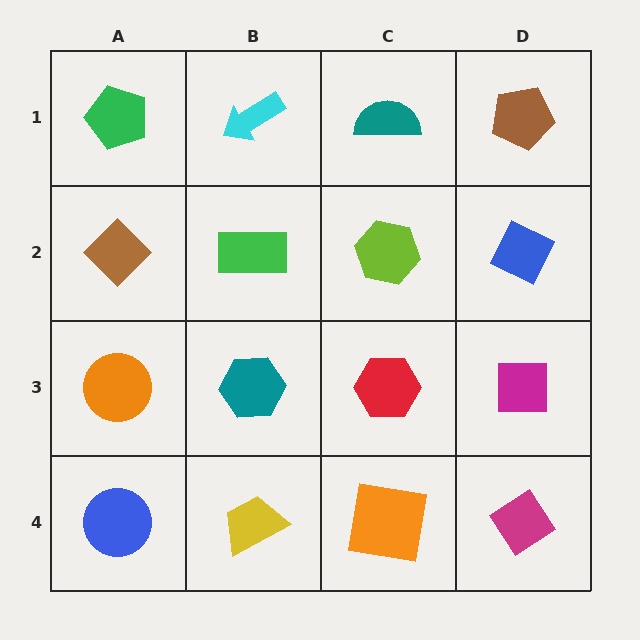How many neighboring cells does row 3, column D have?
3.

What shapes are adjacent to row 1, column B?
A green rectangle (row 2, column B), a green pentagon (row 1, column A), a teal semicircle (row 1, column C).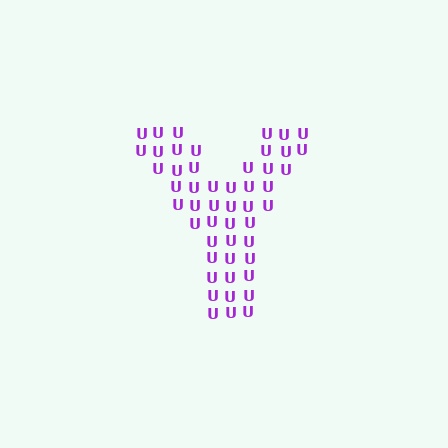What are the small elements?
The small elements are letter U's.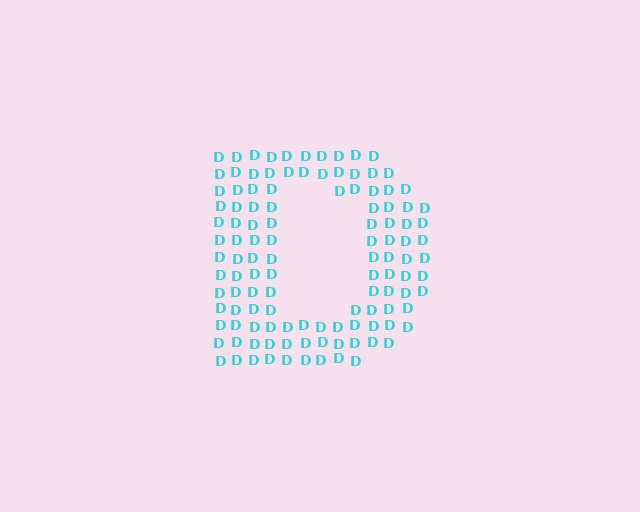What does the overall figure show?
The overall figure shows the letter D.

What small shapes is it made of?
It is made of small letter D's.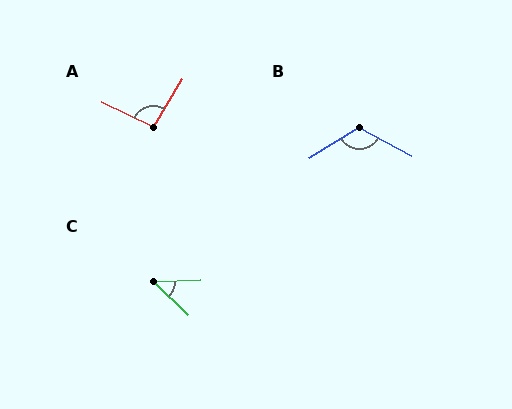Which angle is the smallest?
C, at approximately 45 degrees.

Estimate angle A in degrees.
Approximately 95 degrees.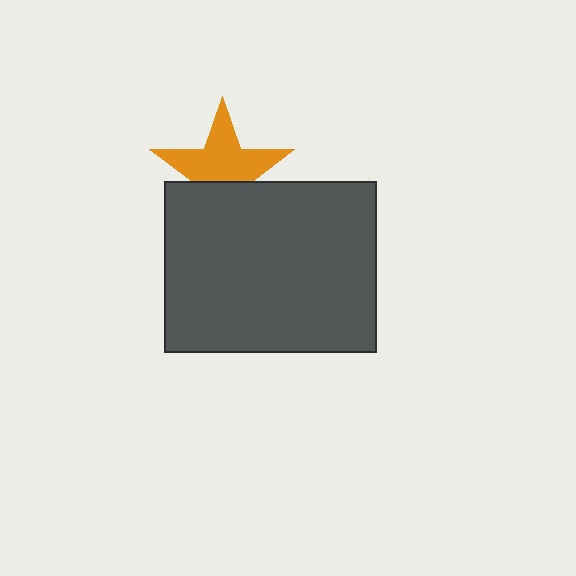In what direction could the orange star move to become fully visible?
The orange star could move up. That would shift it out from behind the dark gray rectangle entirely.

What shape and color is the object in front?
The object in front is a dark gray rectangle.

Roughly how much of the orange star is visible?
About half of it is visible (roughly 63%).